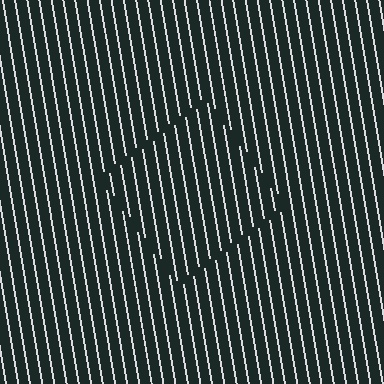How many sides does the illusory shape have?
4 sides — the line-ends trace a square.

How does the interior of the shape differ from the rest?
The interior of the shape contains the same grating, shifted by half a period — the contour is defined by the phase discontinuity where line-ends from the inner and outer gratings abut.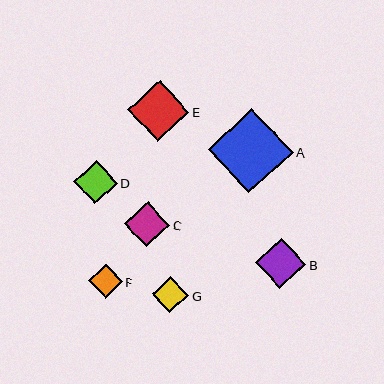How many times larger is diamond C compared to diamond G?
Diamond C is approximately 1.2 times the size of diamond G.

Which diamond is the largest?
Diamond A is the largest with a size of approximately 85 pixels.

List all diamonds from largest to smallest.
From largest to smallest: A, E, B, C, D, G, F.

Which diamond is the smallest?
Diamond F is the smallest with a size of approximately 34 pixels.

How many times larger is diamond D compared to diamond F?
Diamond D is approximately 1.3 times the size of diamond F.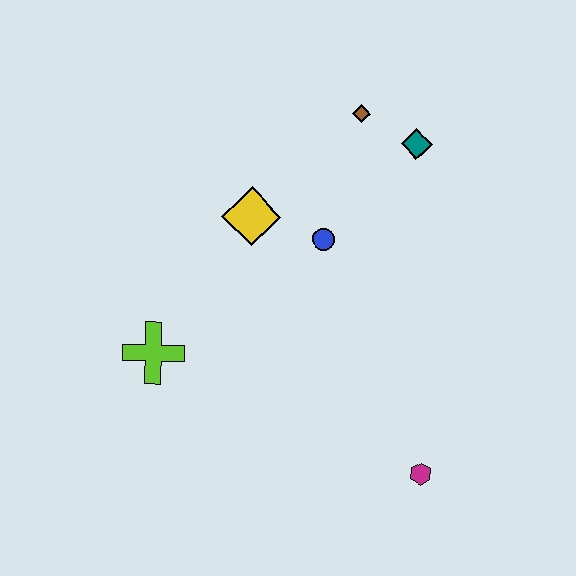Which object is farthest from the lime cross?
The teal diamond is farthest from the lime cross.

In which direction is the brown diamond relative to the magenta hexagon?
The brown diamond is above the magenta hexagon.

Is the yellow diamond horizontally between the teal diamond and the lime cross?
Yes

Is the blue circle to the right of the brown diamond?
No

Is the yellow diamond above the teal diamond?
No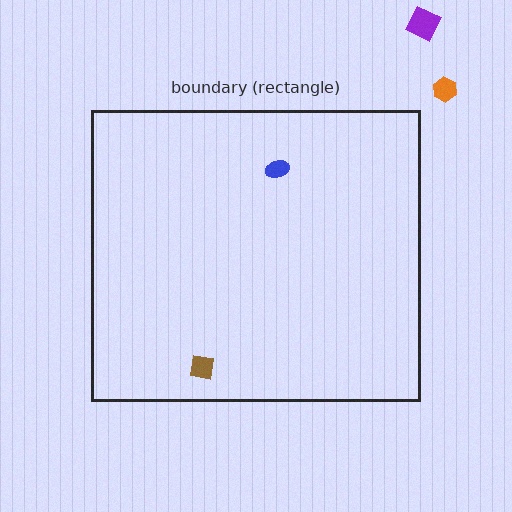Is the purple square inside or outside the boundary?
Outside.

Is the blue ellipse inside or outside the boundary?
Inside.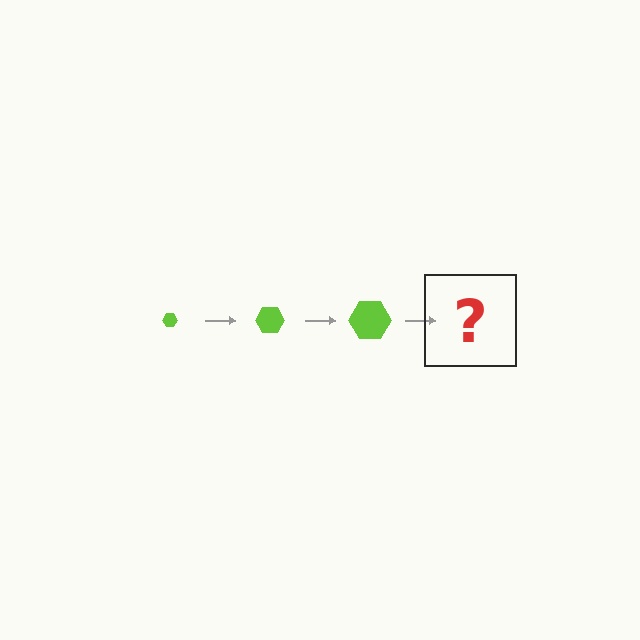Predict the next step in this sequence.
The next step is a lime hexagon, larger than the previous one.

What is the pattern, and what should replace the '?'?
The pattern is that the hexagon gets progressively larger each step. The '?' should be a lime hexagon, larger than the previous one.